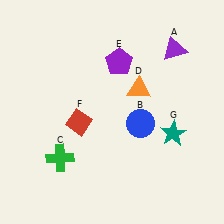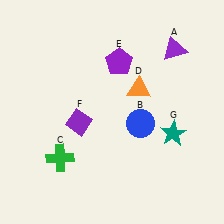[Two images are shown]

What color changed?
The diamond (F) changed from red in Image 1 to purple in Image 2.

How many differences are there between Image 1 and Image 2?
There is 1 difference between the two images.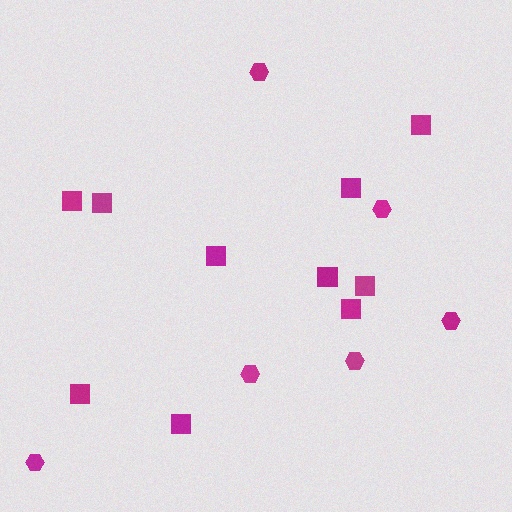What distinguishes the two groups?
There are 2 groups: one group of squares (10) and one group of hexagons (6).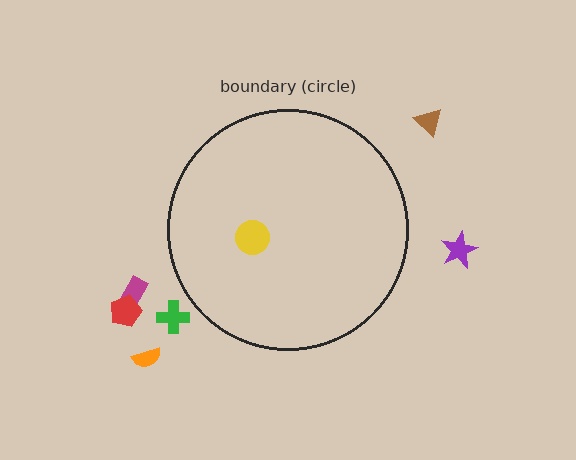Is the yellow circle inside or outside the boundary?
Inside.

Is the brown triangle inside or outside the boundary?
Outside.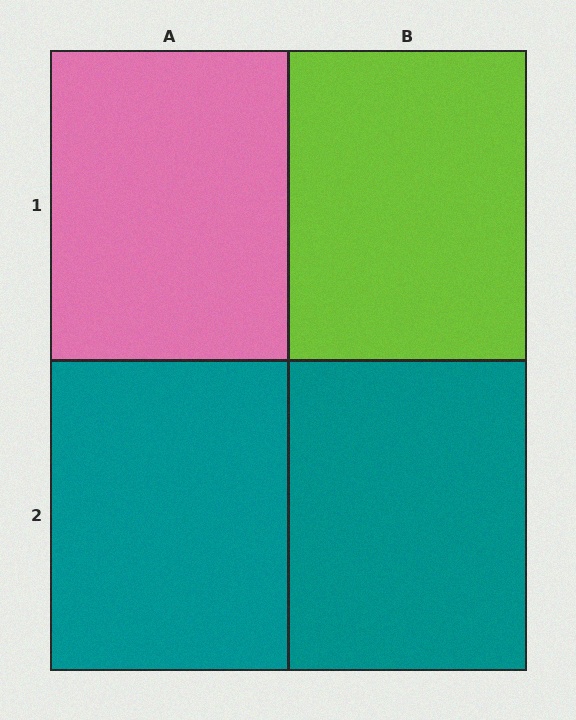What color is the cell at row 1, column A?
Pink.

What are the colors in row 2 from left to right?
Teal, teal.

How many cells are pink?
1 cell is pink.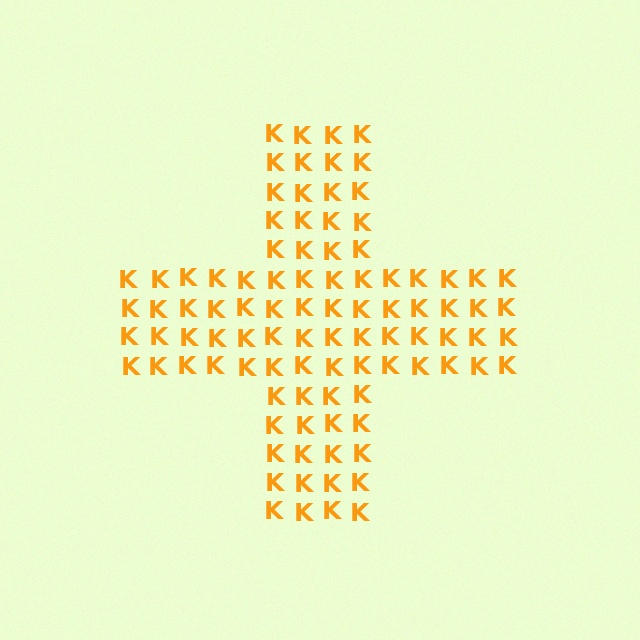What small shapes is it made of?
It is made of small letter K's.